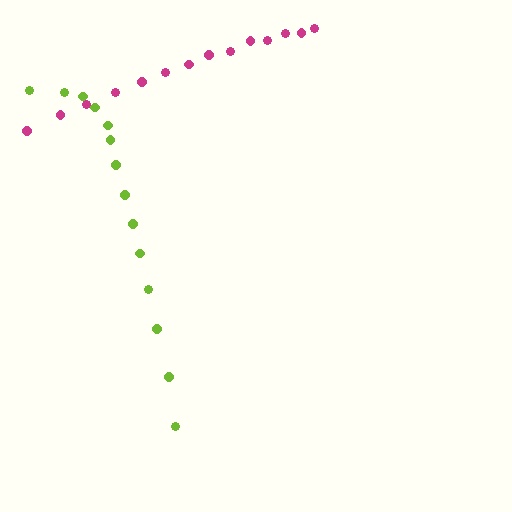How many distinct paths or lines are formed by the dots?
There are 2 distinct paths.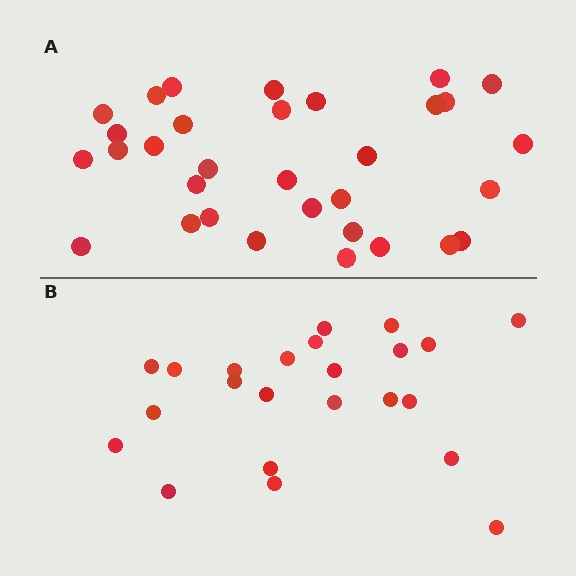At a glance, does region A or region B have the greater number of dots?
Region A (the top region) has more dots.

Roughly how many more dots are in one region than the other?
Region A has roughly 8 or so more dots than region B.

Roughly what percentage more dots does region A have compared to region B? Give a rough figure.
About 40% more.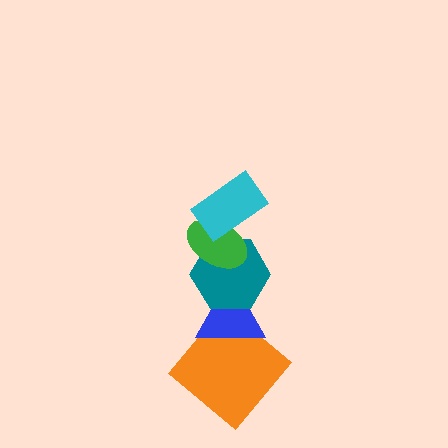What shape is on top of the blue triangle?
The teal hexagon is on top of the blue triangle.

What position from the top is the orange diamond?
The orange diamond is 5th from the top.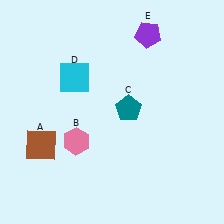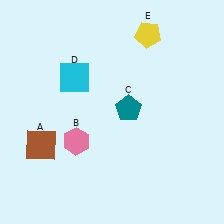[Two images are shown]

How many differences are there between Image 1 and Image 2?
There is 1 difference between the two images.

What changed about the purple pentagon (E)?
In Image 1, E is purple. In Image 2, it changed to yellow.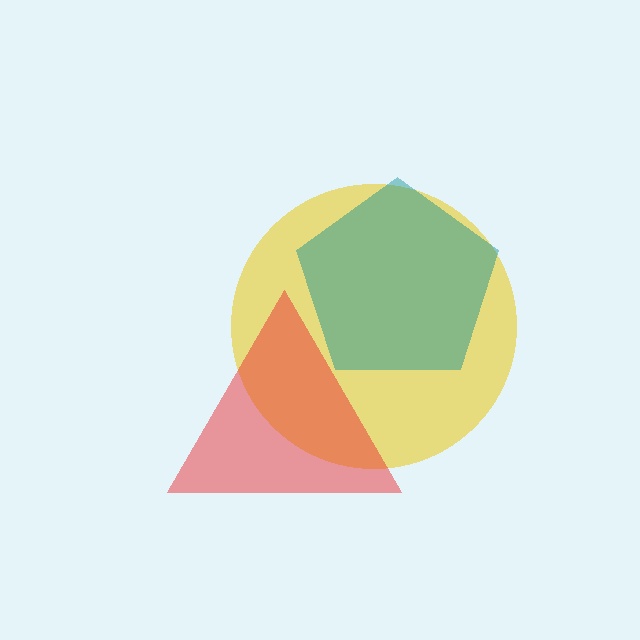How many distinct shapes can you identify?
There are 3 distinct shapes: a yellow circle, a red triangle, a teal pentagon.